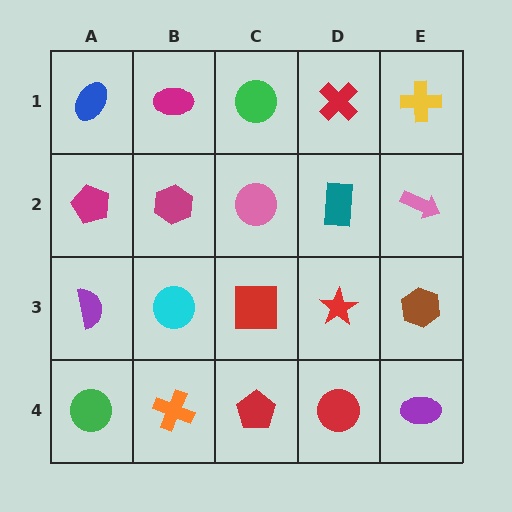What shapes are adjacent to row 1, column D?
A teal rectangle (row 2, column D), a green circle (row 1, column C), a yellow cross (row 1, column E).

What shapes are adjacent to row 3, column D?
A teal rectangle (row 2, column D), a red circle (row 4, column D), a red square (row 3, column C), a brown hexagon (row 3, column E).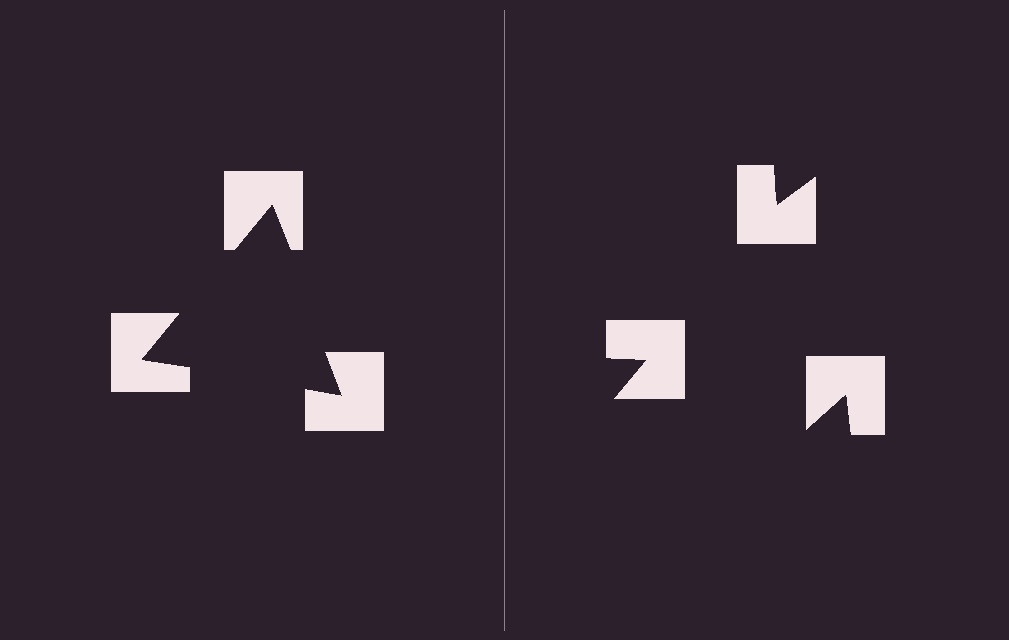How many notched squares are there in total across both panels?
6 — 3 on each side.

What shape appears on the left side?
An illusory triangle.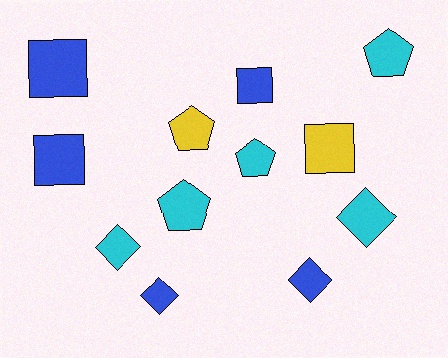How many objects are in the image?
There are 12 objects.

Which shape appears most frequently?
Pentagon, with 4 objects.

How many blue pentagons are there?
There are no blue pentagons.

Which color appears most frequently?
Blue, with 5 objects.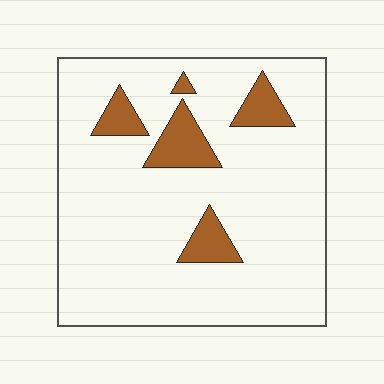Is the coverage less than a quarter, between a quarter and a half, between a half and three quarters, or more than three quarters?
Less than a quarter.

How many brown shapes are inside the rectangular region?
5.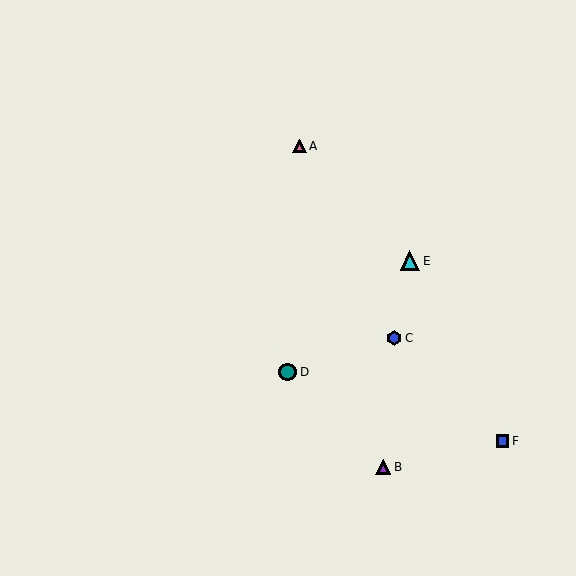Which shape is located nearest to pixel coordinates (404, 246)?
The cyan triangle (labeled E) at (410, 261) is nearest to that location.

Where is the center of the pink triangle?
The center of the pink triangle is at (299, 146).